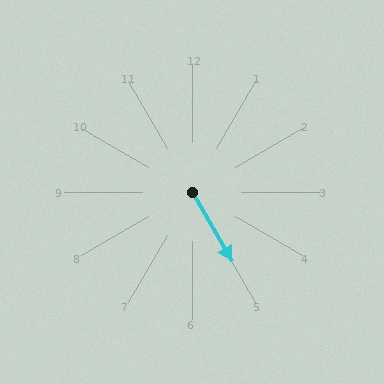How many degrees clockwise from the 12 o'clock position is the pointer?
Approximately 150 degrees.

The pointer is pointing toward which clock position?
Roughly 5 o'clock.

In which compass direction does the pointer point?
Southeast.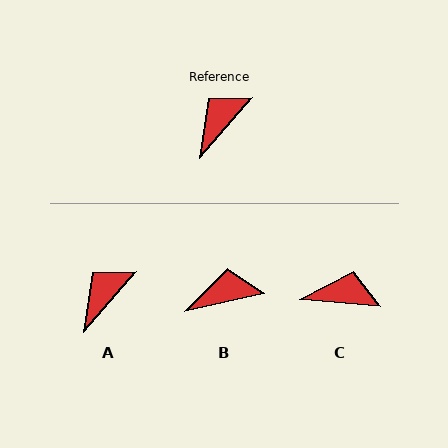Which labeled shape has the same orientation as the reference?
A.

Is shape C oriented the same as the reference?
No, it is off by about 54 degrees.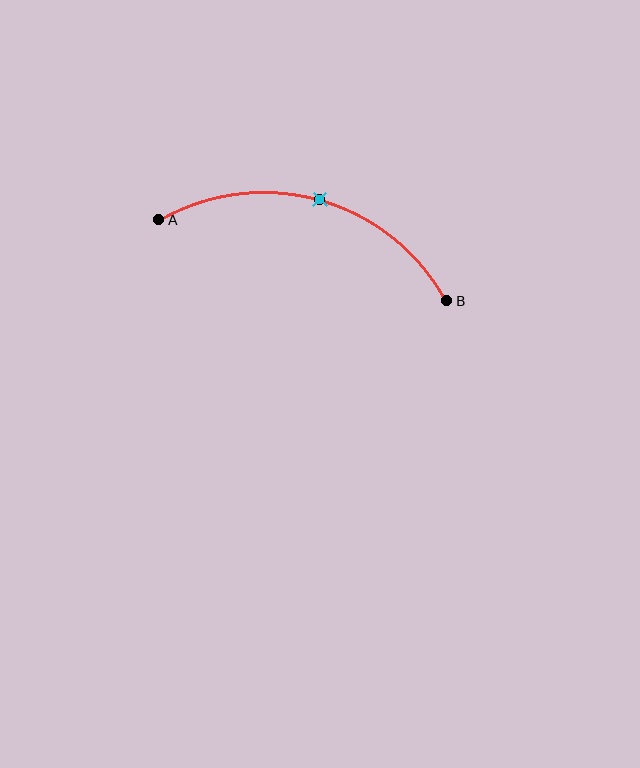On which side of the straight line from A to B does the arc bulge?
The arc bulges above the straight line connecting A and B.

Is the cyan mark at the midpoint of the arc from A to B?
Yes. The cyan mark lies on the arc at equal arc-length from both A and B — it is the arc midpoint.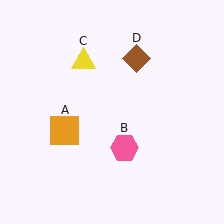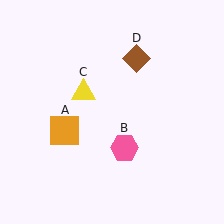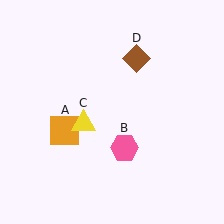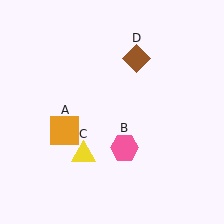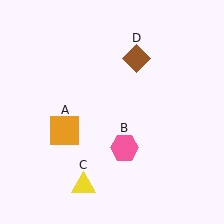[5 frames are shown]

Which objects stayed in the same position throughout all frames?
Orange square (object A) and pink hexagon (object B) and brown diamond (object D) remained stationary.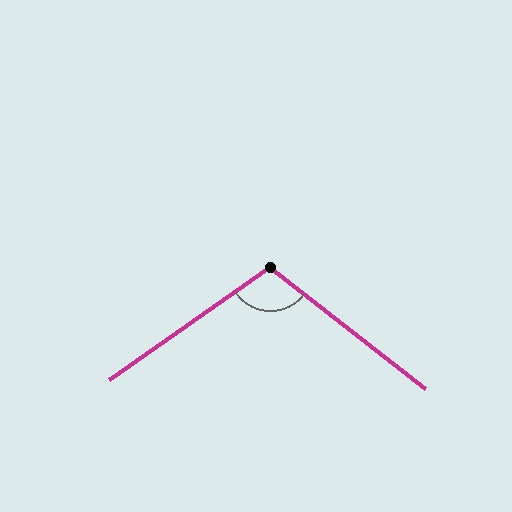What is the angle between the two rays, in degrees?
Approximately 107 degrees.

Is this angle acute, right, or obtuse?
It is obtuse.